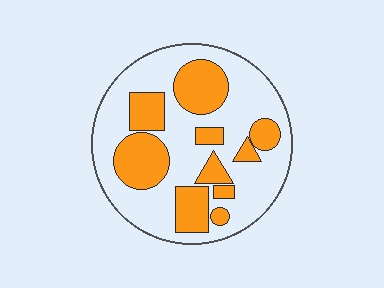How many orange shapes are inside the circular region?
10.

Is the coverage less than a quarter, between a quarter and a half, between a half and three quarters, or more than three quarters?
Between a quarter and a half.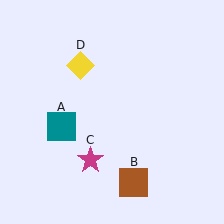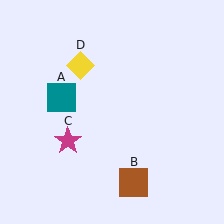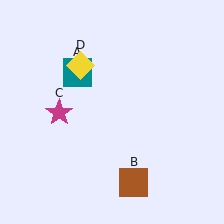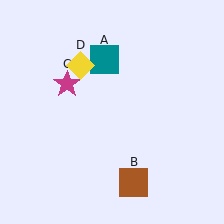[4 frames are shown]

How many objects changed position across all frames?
2 objects changed position: teal square (object A), magenta star (object C).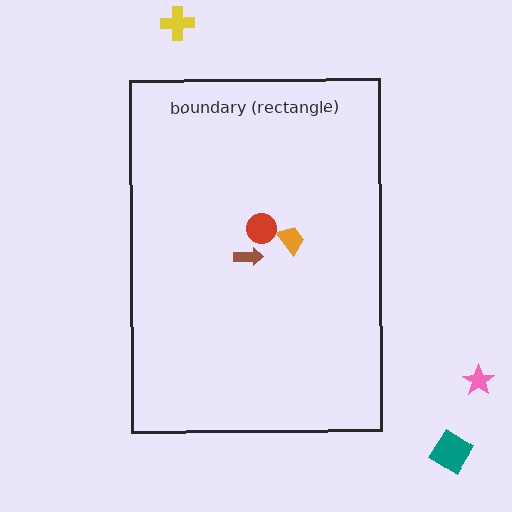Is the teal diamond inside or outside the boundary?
Outside.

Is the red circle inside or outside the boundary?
Inside.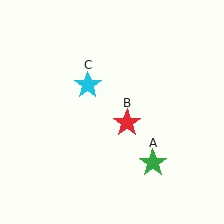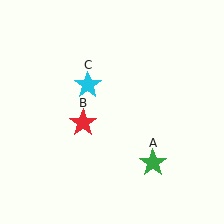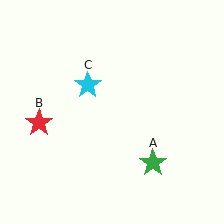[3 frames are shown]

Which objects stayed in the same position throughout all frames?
Green star (object A) and cyan star (object C) remained stationary.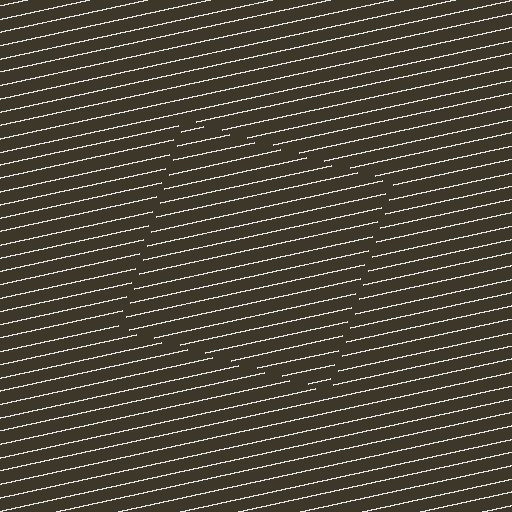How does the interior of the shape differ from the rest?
The interior of the shape contains the same grating, shifted by half a period — the contour is defined by the phase discontinuity where line-ends from the inner and outer gratings abut.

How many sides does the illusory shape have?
4 sides — the line-ends trace a square.